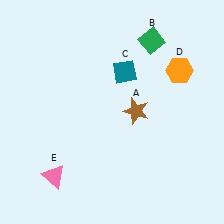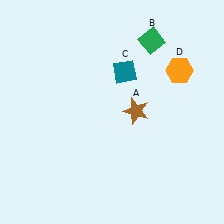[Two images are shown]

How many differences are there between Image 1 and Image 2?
There is 1 difference between the two images.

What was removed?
The pink triangle (E) was removed in Image 2.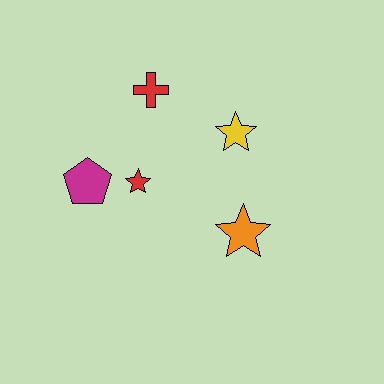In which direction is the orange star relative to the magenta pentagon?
The orange star is to the right of the magenta pentagon.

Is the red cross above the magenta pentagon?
Yes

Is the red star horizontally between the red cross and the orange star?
No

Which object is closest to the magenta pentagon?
The red star is closest to the magenta pentagon.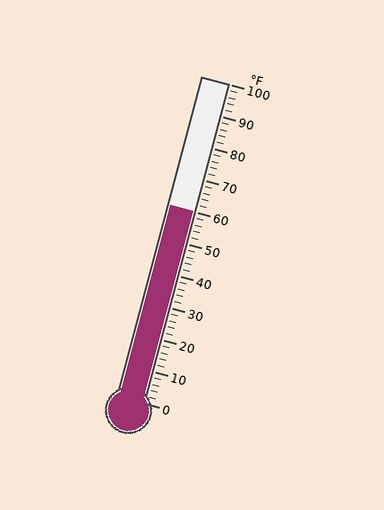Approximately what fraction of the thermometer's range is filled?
The thermometer is filled to approximately 60% of its range.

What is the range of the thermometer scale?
The thermometer scale ranges from 0°F to 100°F.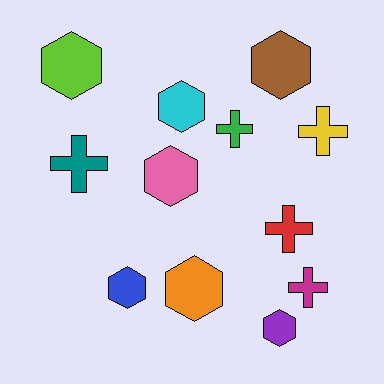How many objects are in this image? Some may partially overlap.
There are 12 objects.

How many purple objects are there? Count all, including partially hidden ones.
There is 1 purple object.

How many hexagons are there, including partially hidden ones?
There are 7 hexagons.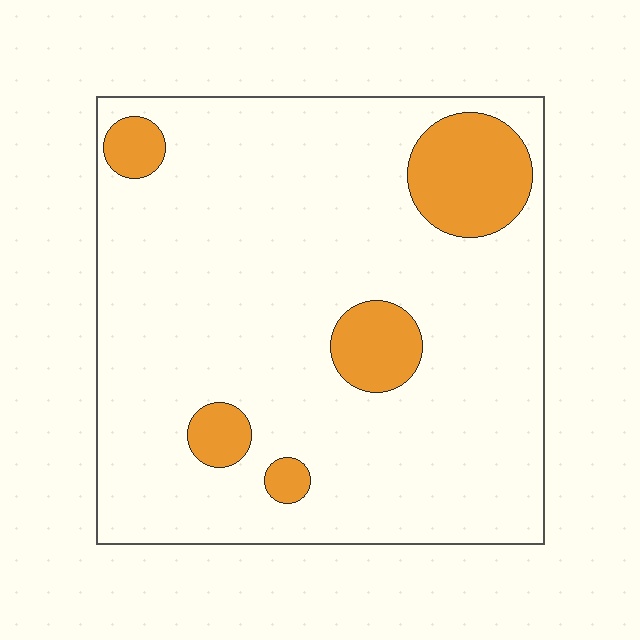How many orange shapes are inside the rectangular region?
5.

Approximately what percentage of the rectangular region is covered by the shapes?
Approximately 15%.